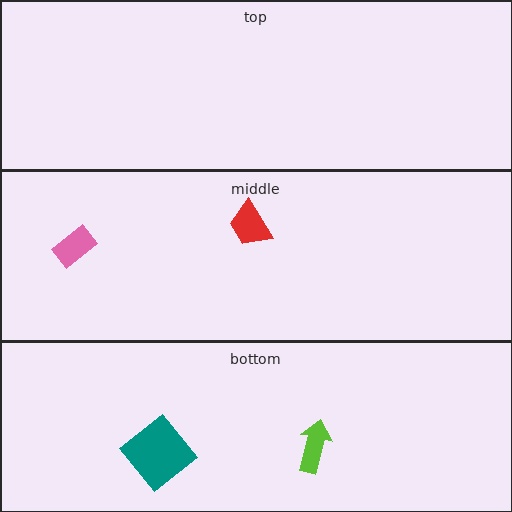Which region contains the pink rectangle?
The middle region.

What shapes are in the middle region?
The pink rectangle, the red trapezoid.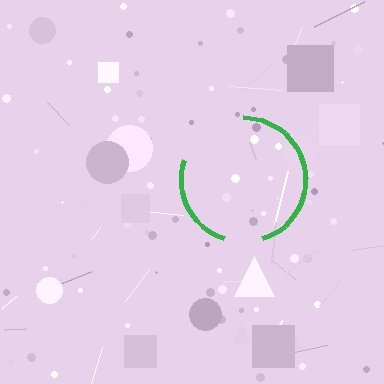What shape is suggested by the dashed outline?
The dashed outline suggests a circle.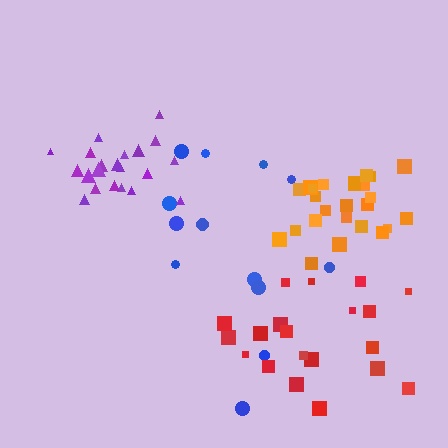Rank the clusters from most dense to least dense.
purple, orange, red, blue.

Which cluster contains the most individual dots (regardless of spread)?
Orange (25).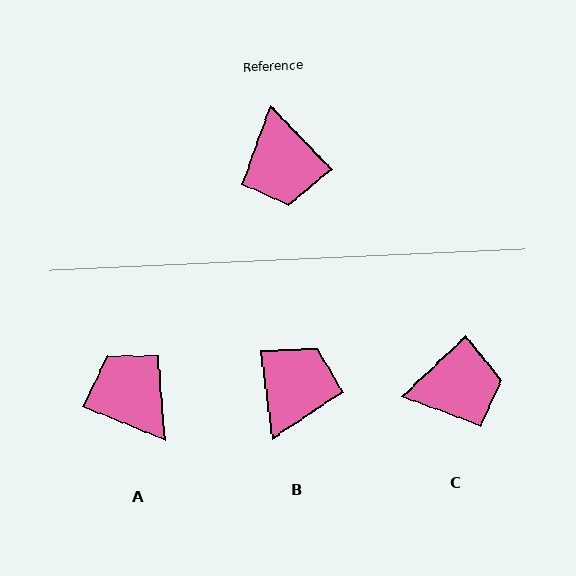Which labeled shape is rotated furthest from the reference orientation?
A, about 156 degrees away.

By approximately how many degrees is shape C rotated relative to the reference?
Approximately 90 degrees counter-clockwise.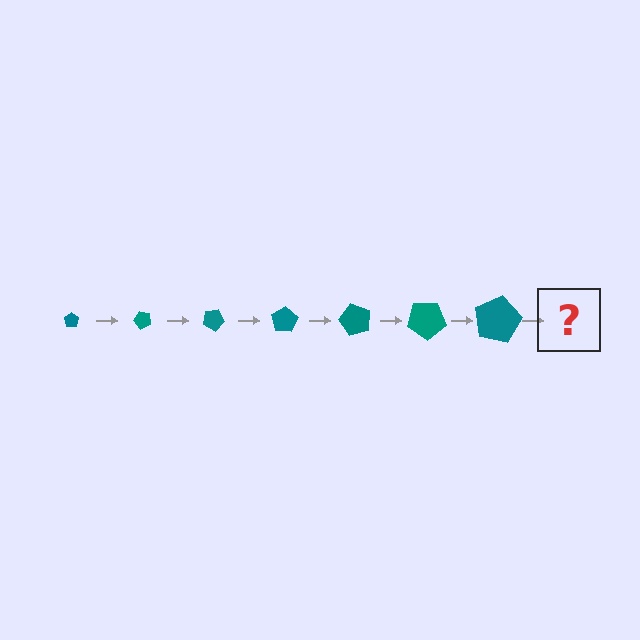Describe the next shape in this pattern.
It should be a pentagon, larger than the previous one and rotated 350 degrees from the start.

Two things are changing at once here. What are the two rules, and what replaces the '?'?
The two rules are that the pentagon grows larger each step and it rotates 50 degrees each step. The '?' should be a pentagon, larger than the previous one and rotated 350 degrees from the start.